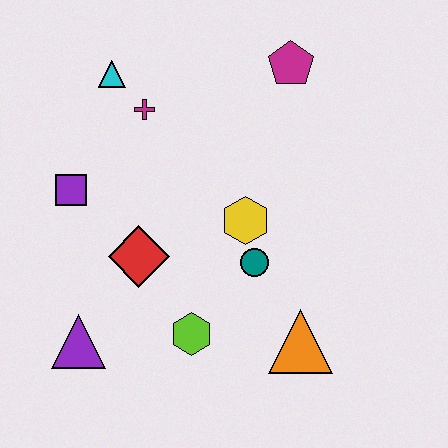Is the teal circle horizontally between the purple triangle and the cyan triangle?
No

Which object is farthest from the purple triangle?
The magenta pentagon is farthest from the purple triangle.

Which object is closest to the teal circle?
The yellow hexagon is closest to the teal circle.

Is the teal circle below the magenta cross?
Yes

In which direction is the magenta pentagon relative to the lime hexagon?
The magenta pentagon is above the lime hexagon.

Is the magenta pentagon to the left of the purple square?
No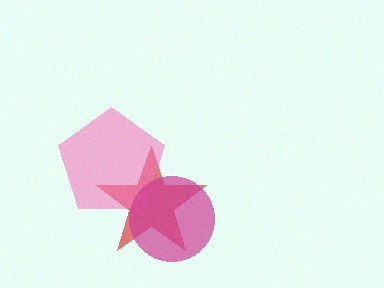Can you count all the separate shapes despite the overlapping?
Yes, there are 3 separate shapes.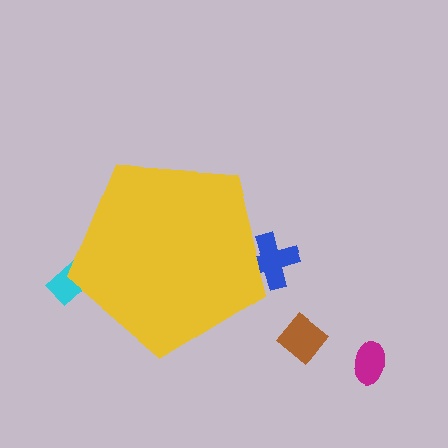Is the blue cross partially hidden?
Yes, the blue cross is partially hidden behind the yellow pentagon.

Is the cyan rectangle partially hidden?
Yes, the cyan rectangle is partially hidden behind the yellow pentagon.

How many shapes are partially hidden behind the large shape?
2 shapes are partially hidden.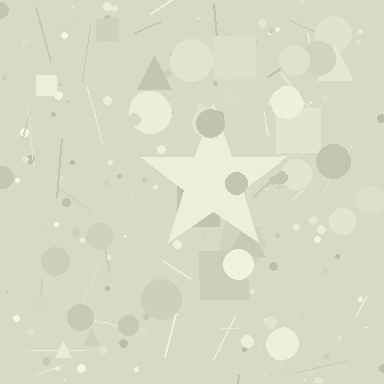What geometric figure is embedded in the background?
A star is embedded in the background.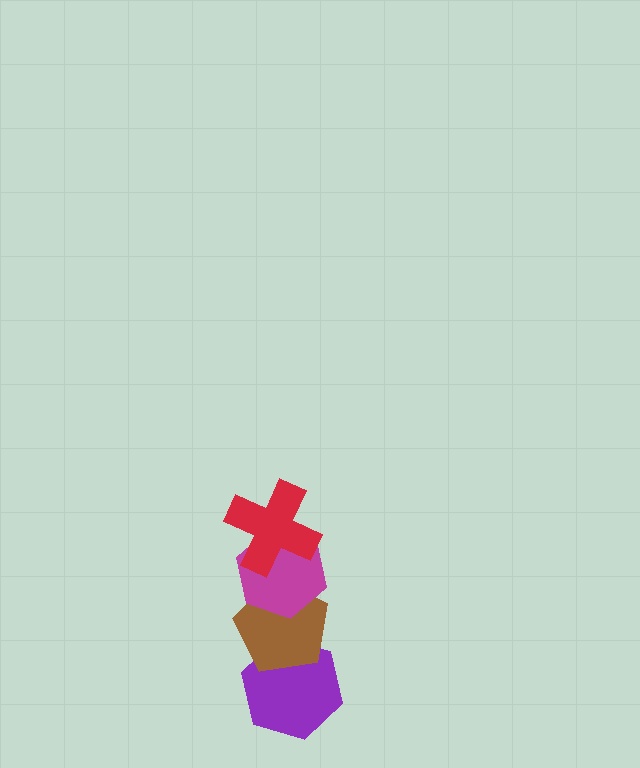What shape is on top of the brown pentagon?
The magenta hexagon is on top of the brown pentagon.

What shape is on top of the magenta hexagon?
The red cross is on top of the magenta hexagon.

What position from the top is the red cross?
The red cross is 1st from the top.